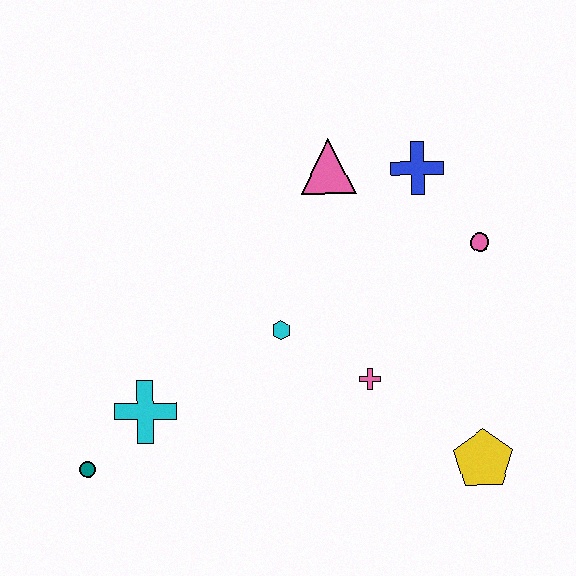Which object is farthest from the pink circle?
The teal circle is farthest from the pink circle.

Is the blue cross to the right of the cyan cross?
Yes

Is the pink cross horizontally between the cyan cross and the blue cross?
Yes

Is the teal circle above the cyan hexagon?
No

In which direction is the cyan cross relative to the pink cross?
The cyan cross is to the left of the pink cross.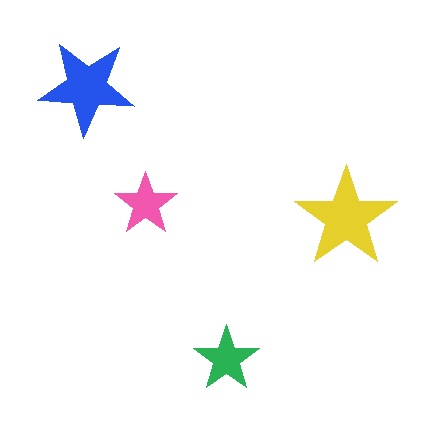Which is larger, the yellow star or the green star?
The yellow one.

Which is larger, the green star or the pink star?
The green one.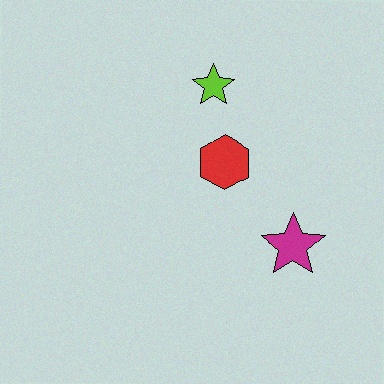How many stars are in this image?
There are 2 stars.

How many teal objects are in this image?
There are no teal objects.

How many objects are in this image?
There are 3 objects.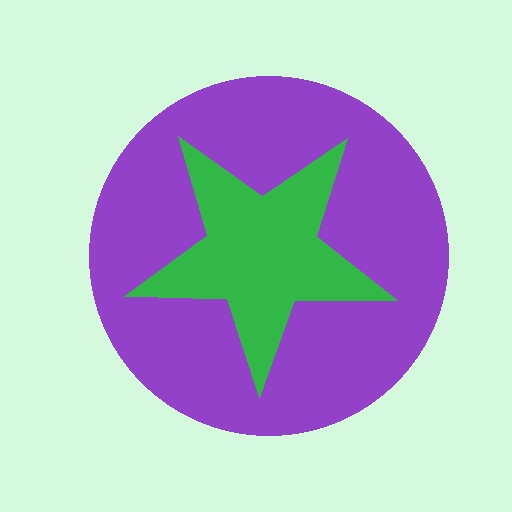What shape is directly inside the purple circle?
The green star.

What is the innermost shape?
The green star.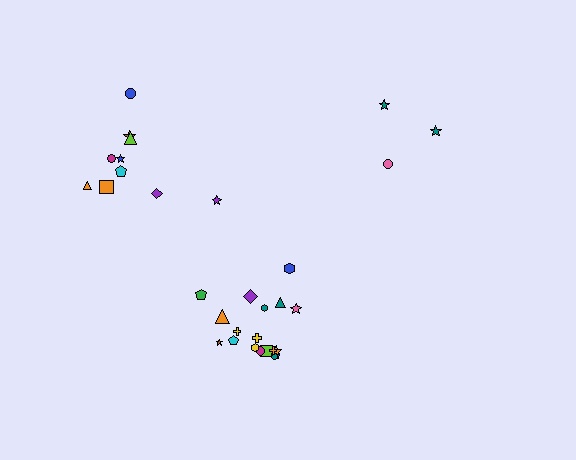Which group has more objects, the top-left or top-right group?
The top-left group.